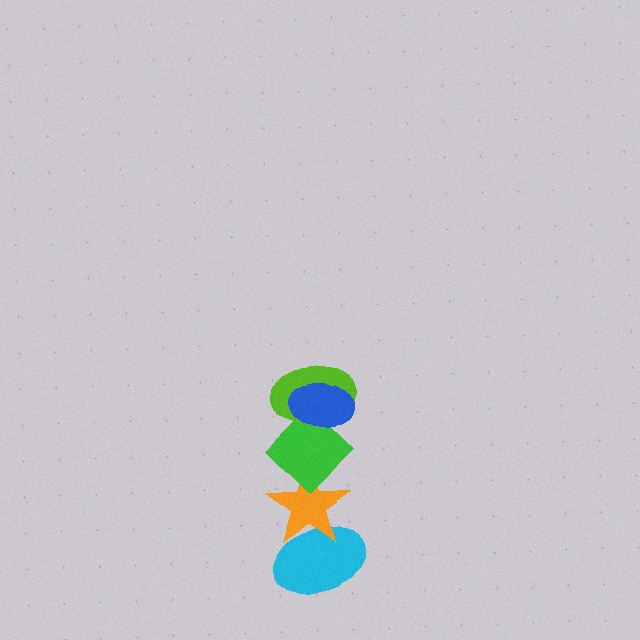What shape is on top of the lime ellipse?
The blue ellipse is on top of the lime ellipse.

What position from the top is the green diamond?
The green diamond is 3rd from the top.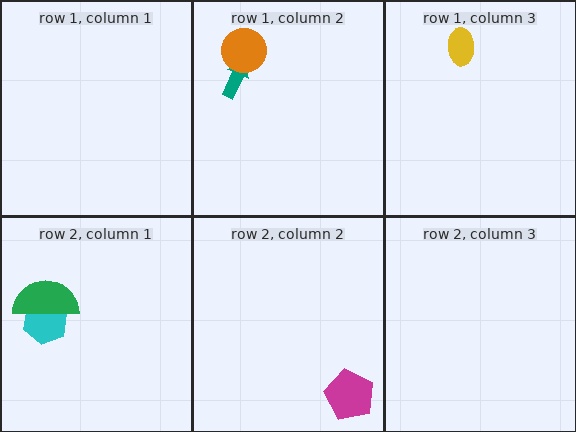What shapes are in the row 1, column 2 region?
The teal arrow, the orange circle.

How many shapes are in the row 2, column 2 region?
1.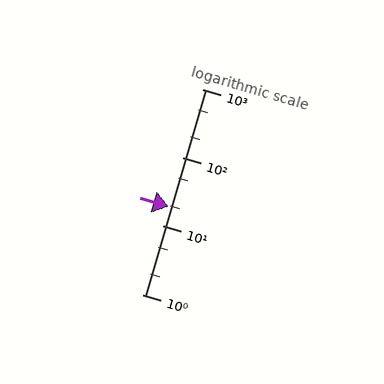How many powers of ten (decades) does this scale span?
The scale spans 3 decades, from 1 to 1000.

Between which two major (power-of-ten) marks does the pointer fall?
The pointer is between 10 and 100.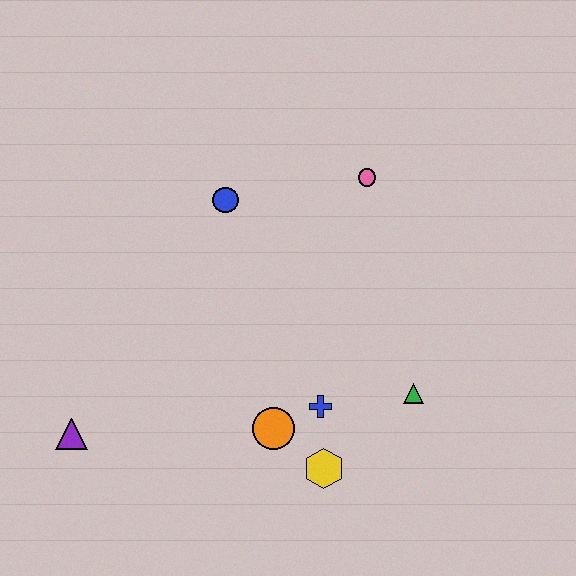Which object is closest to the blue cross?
The orange circle is closest to the blue cross.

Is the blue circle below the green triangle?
No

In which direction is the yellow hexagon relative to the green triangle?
The yellow hexagon is to the left of the green triangle.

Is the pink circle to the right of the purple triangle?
Yes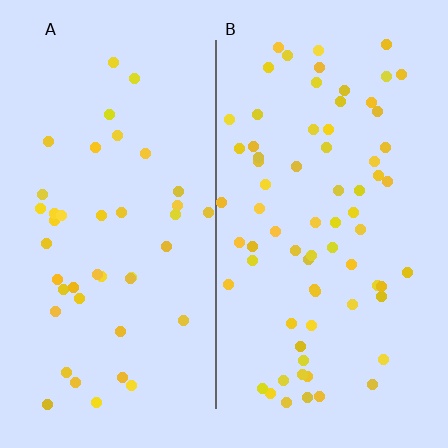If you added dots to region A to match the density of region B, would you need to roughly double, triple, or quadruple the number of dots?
Approximately double.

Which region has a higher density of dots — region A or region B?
B (the right).